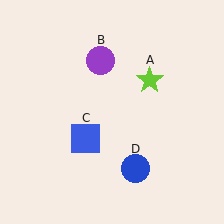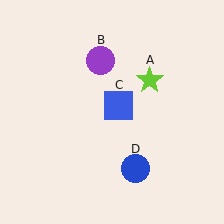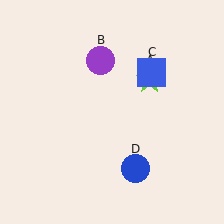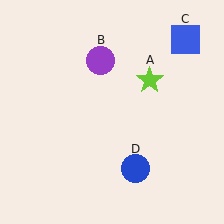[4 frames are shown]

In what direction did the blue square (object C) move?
The blue square (object C) moved up and to the right.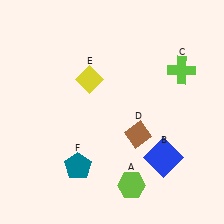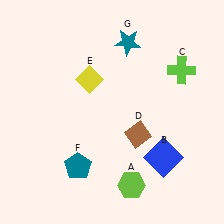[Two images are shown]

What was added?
A teal star (G) was added in Image 2.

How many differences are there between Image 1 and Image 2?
There is 1 difference between the two images.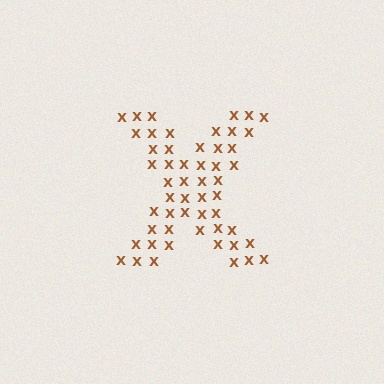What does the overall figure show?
The overall figure shows the letter X.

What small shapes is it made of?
It is made of small letter X's.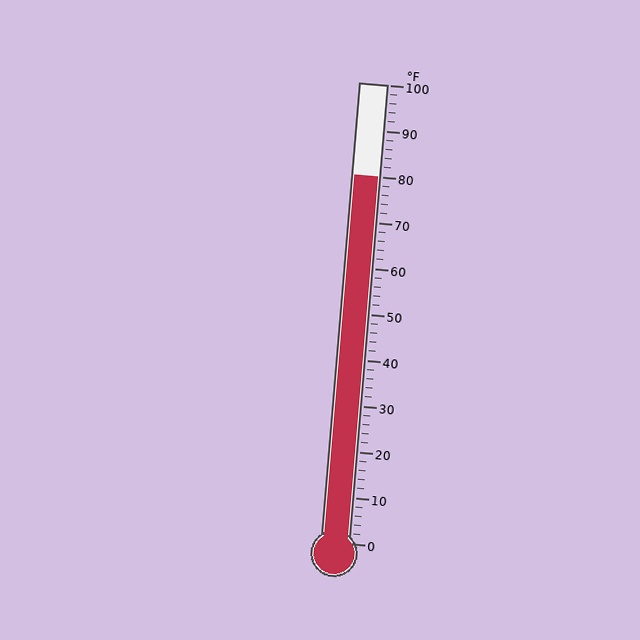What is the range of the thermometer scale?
The thermometer scale ranges from 0°F to 100°F.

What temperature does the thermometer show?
The thermometer shows approximately 80°F.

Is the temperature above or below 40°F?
The temperature is above 40°F.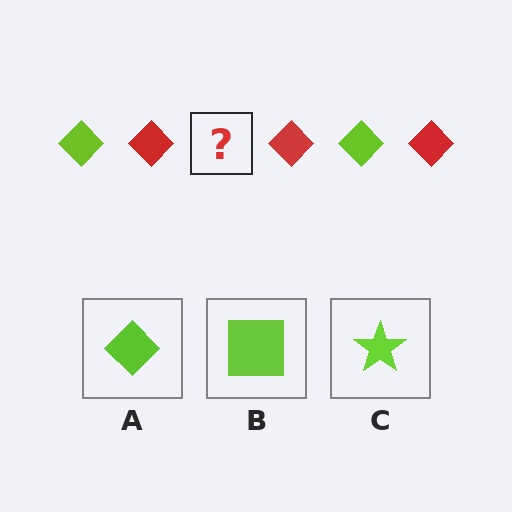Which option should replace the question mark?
Option A.